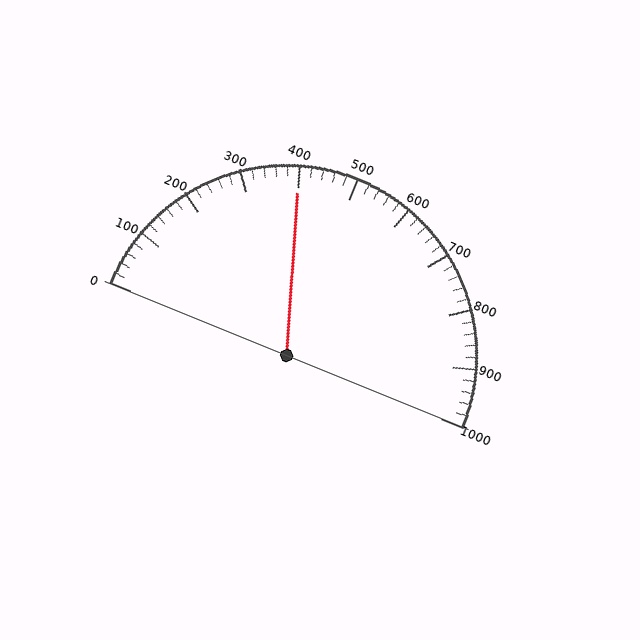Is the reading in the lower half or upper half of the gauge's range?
The reading is in the lower half of the range (0 to 1000).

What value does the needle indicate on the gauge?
The needle indicates approximately 400.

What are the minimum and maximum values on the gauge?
The gauge ranges from 0 to 1000.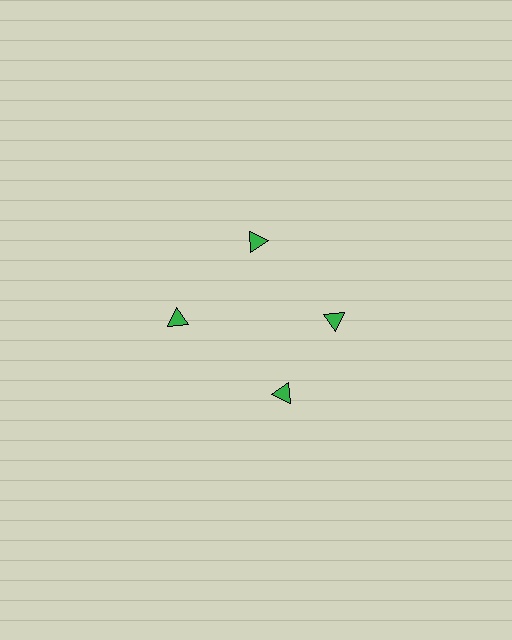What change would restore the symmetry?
The symmetry would be restored by rotating it back into even spacing with its neighbors so that all 4 triangles sit at equal angles and equal distance from the center.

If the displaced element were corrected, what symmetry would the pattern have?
It would have 4-fold rotational symmetry — the pattern would map onto itself every 90 degrees.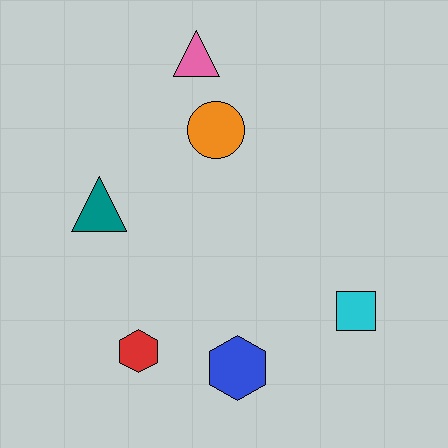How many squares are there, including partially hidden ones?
There is 1 square.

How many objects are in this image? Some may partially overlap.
There are 6 objects.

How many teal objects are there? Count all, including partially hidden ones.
There is 1 teal object.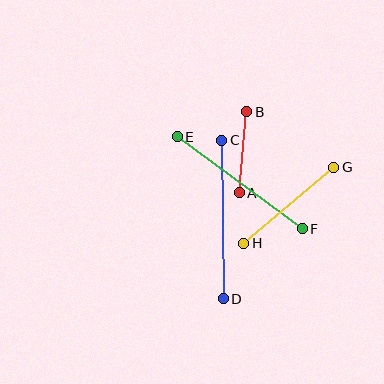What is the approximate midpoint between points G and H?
The midpoint is at approximately (289, 205) pixels.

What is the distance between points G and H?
The distance is approximately 118 pixels.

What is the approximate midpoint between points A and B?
The midpoint is at approximately (243, 152) pixels.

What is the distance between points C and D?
The distance is approximately 158 pixels.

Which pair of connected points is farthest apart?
Points C and D are farthest apart.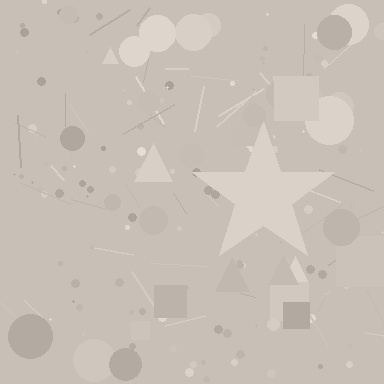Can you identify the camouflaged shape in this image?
The camouflaged shape is a star.